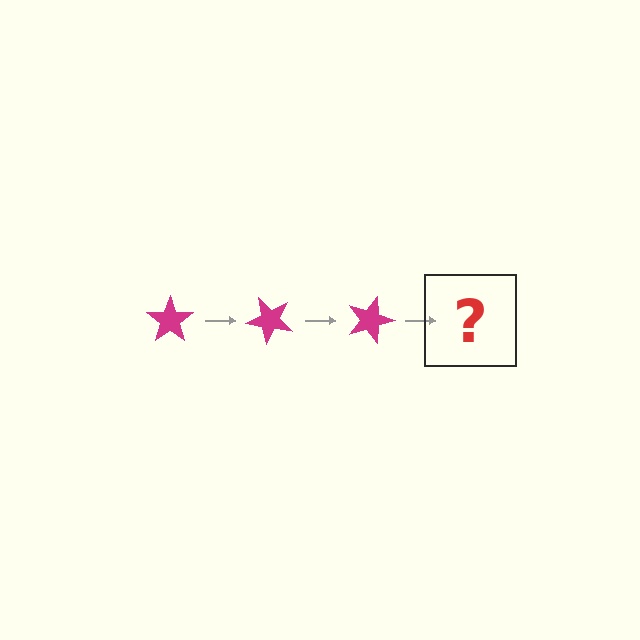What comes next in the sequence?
The next element should be a magenta star rotated 135 degrees.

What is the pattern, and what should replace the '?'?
The pattern is that the star rotates 45 degrees each step. The '?' should be a magenta star rotated 135 degrees.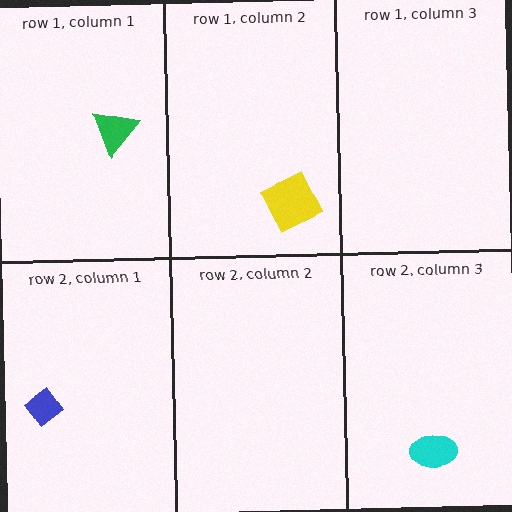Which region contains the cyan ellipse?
The row 2, column 3 region.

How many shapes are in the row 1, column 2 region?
1.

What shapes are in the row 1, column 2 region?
The yellow square.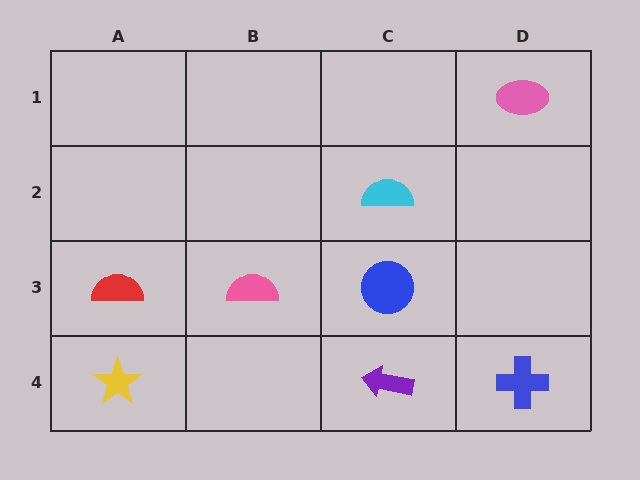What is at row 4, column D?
A blue cross.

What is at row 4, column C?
A purple arrow.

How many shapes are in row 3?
3 shapes.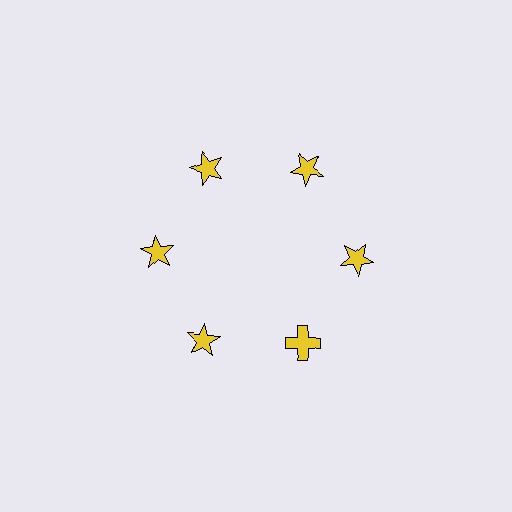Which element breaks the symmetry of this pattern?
The yellow cross at roughly the 5 o'clock position breaks the symmetry. All other shapes are yellow stars.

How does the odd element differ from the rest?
It has a different shape: cross instead of star.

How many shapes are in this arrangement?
There are 6 shapes arranged in a ring pattern.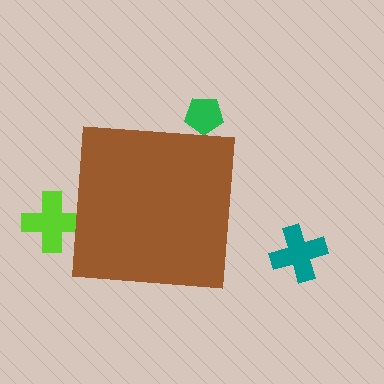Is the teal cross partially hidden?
No, the teal cross is fully visible.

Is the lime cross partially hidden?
Yes, the lime cross is partially hidden behind the brown square.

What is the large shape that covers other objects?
A brown square.